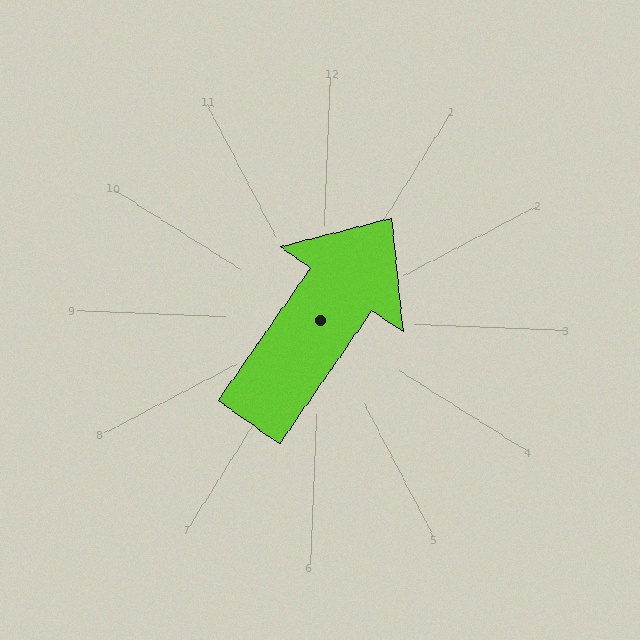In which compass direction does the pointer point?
Northeast.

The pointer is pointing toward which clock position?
Roughly 1 o'clock.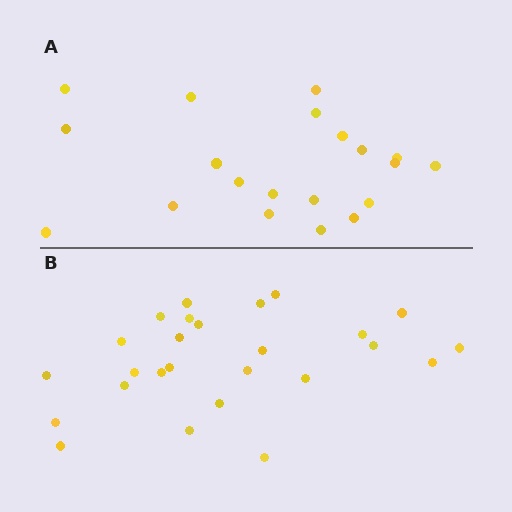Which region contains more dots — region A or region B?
Region B (the bottom region) has more dots.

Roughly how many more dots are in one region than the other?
Region B has about 6 more dots than region A.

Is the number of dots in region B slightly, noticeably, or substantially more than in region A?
Region B has noticeably more, but not dramatically so. The ratio is roughly 1.3 to 1.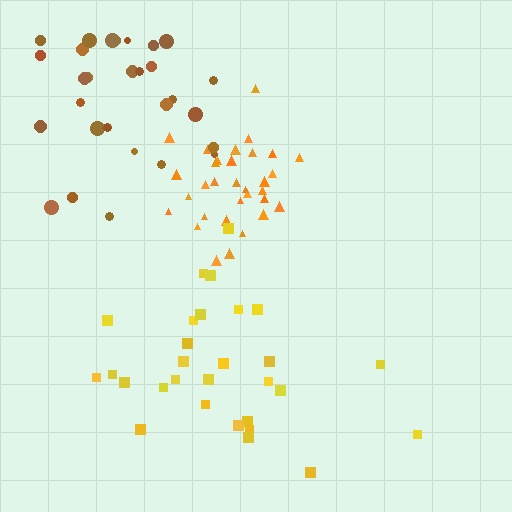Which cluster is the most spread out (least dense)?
Yellow.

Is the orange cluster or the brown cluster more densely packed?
Orange.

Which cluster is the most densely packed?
Orange.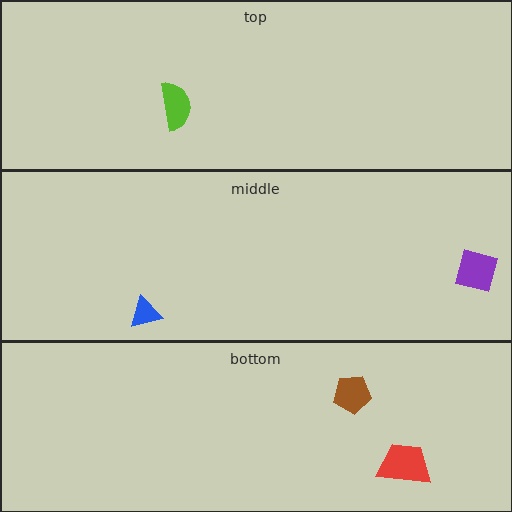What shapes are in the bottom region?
The red trapezoid, the brown pentagon.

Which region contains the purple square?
The middle region.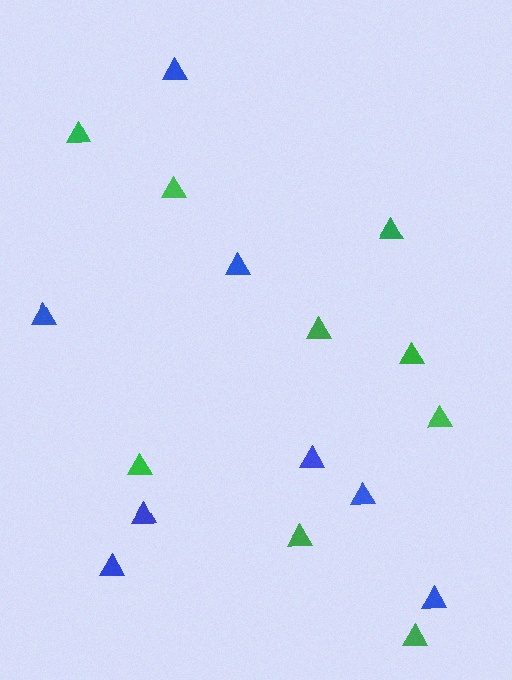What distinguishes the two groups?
There are 2 groups: one group of green triangles (9) and one group of blue triangles (8).